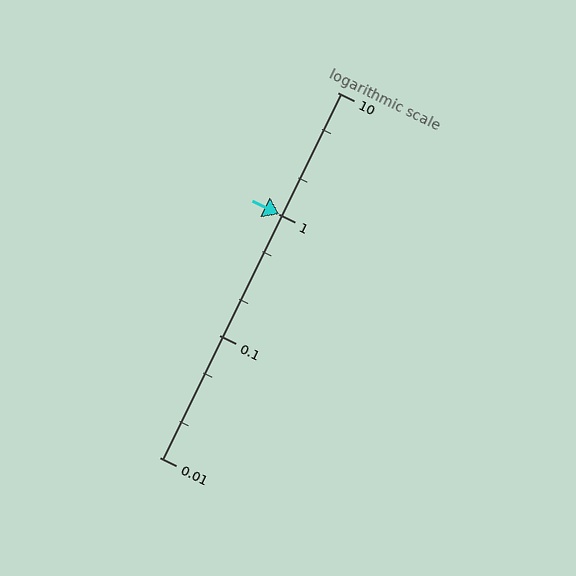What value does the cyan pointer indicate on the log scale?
The pointer indicates approximately 1.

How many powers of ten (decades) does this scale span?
The scale spans 3 decades, from 0.01 to 10.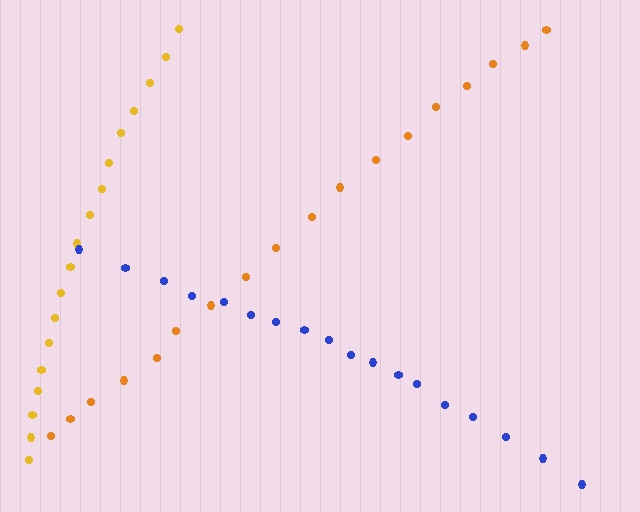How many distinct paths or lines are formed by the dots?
There are 3 distinct paths.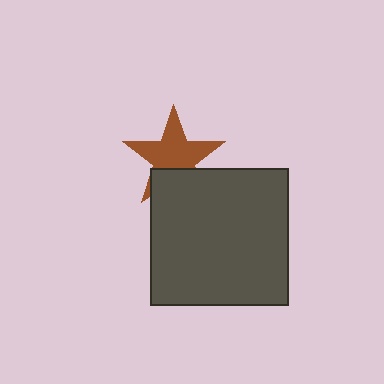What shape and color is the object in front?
The object in front is a dark gray square.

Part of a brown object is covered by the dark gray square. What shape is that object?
It is a star.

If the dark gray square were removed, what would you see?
You would see the complete brown star.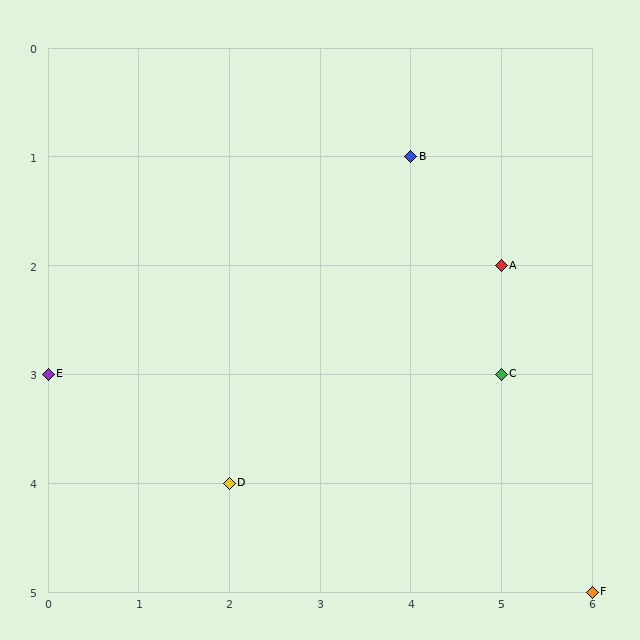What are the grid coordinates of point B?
Point B is at grid coordinates (4, 1).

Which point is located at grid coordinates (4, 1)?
Point B is at (4, 1).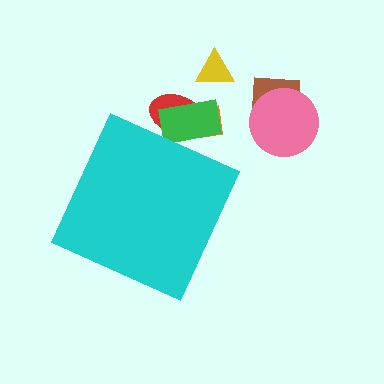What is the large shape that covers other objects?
A cyan diamond.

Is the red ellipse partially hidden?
Yes, the red ellipse is partially hidden behind the cyan diamond.